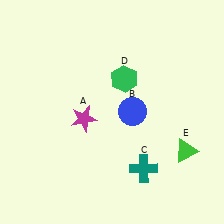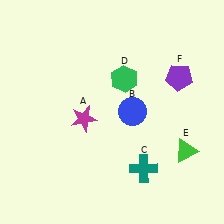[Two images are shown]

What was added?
A purple pentagon (F) was added in Image 2.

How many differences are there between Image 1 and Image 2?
There is 1 difference between the two images.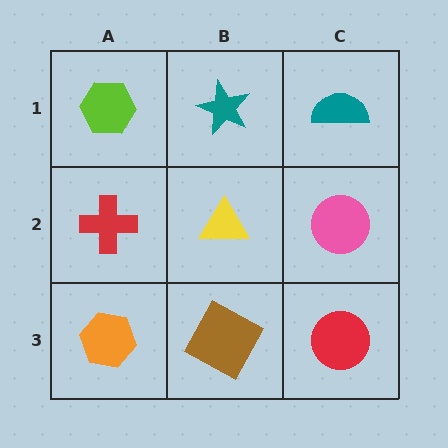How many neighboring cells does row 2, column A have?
3.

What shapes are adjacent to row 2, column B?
A teal star (row 1, column B), a brown square (row 3, column B), a red cross (row 2, column A), a pink circle (row 2, column C).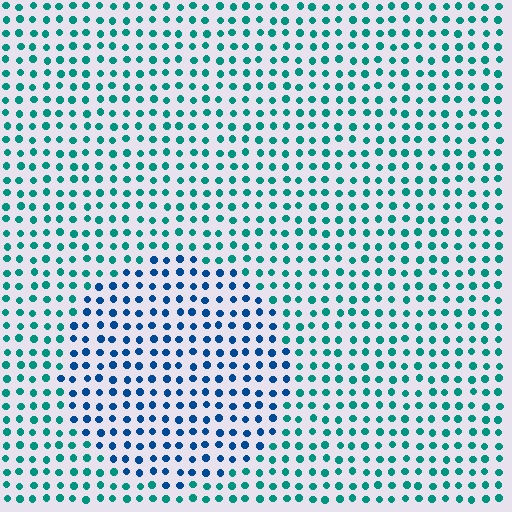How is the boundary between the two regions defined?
The boundary is defined purely by a slight shift in hue (about 40 degrees). Spacing, size, and orientation are identical on both sides.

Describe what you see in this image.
The image is filled with small teal elements in a uniform arrangement. A circle-shaped region is visible where the elements are tinted to a slightly different hue, forming a subtle color boundary.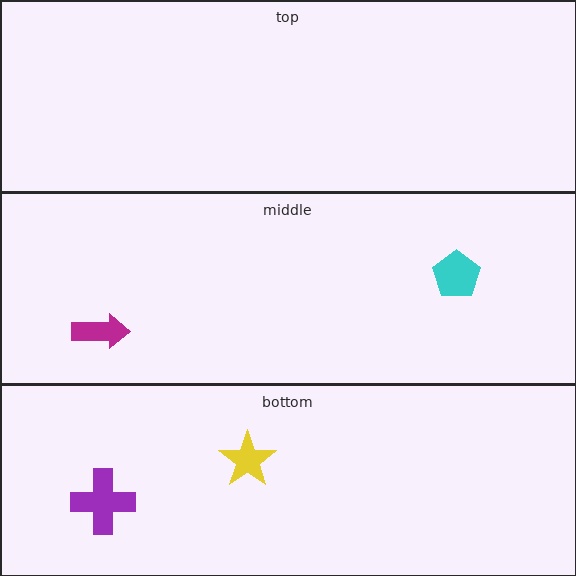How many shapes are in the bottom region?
2.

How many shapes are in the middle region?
2.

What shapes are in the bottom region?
The purple cross, the yellow star.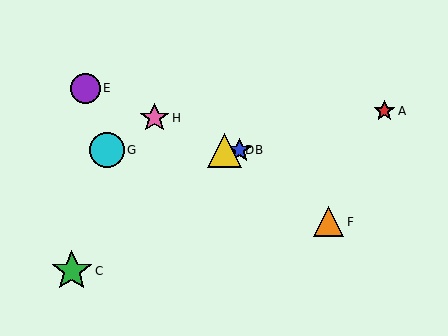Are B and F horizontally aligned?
No, B is at y≈150 and F is at y≈222.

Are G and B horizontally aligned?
Yes, both are at y≈150.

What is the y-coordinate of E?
Object E is at y≈88.